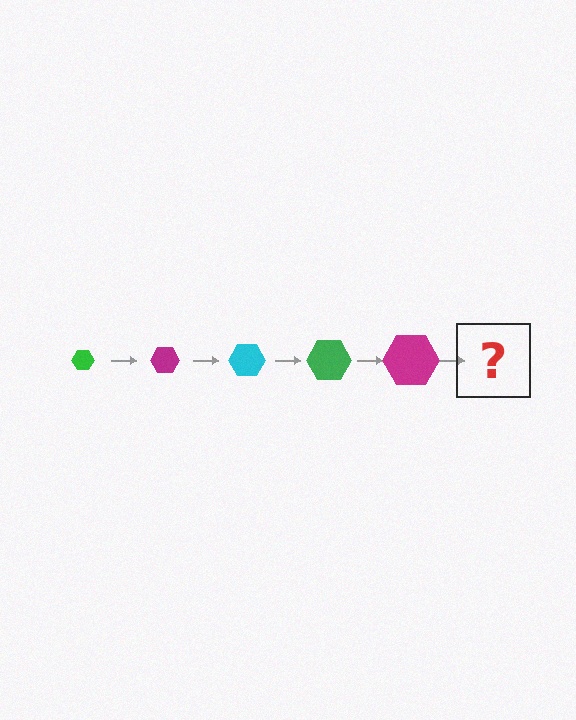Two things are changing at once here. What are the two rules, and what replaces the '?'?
The two rules are that the hexagon grows larger each step and the color cycles through green, magenta, and cyan. The '?' should be a cyan hexagon, larger than the previous one.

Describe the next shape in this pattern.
It should be a cyan hexagon, larger than the previous one.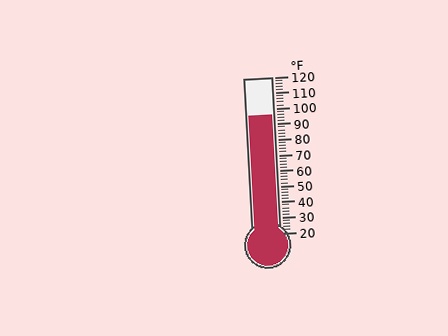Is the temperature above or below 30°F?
The temperature is above 30°F.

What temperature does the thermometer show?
The thermometer shows approximately 96°F.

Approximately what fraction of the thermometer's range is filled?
The thermometer is filled to approximately 75% of its range.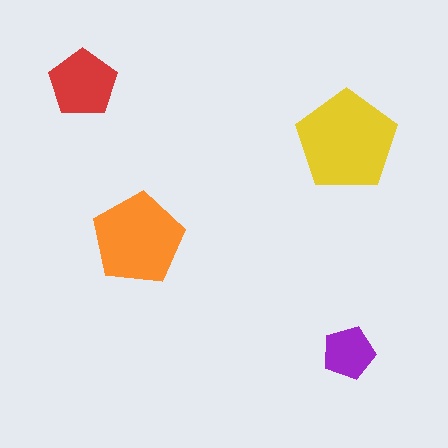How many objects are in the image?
There are 4 objects in the image.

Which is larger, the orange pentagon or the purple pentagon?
The orange one.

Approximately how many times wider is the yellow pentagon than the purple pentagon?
About 2 times wider.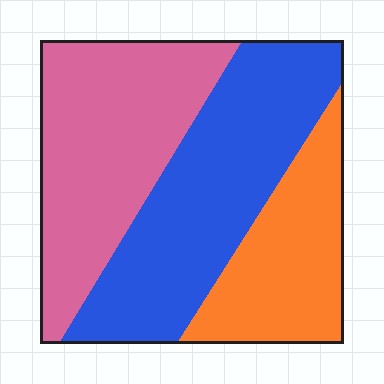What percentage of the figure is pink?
Pink takes up between a third and a half of the figure.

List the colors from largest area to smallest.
From largest to smallest: blue, pink, orange.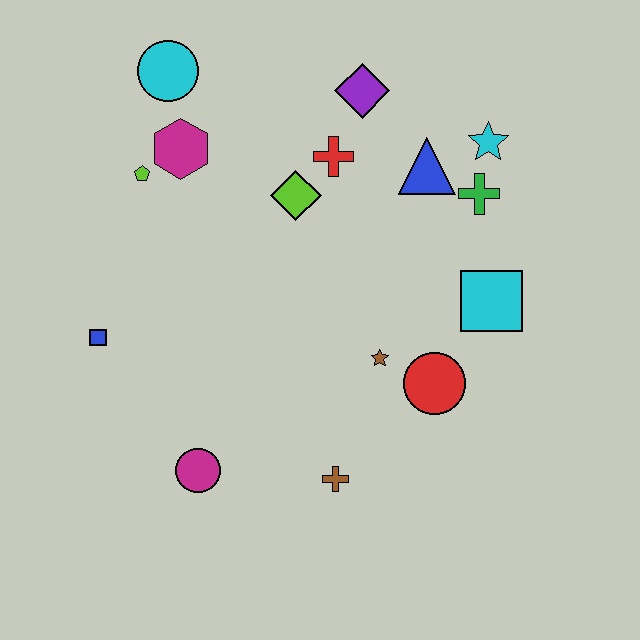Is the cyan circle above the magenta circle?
Yes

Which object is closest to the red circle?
The brown star is closest to the red circle.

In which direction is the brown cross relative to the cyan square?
The brown cross is below the cyan square.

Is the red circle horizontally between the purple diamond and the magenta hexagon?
No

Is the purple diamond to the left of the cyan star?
Yes